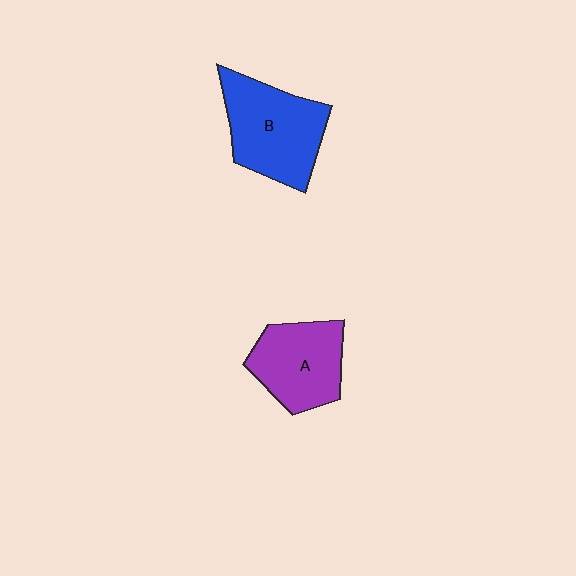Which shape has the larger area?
Shape B (blue).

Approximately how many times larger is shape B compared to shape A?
Approximately 1.2 times.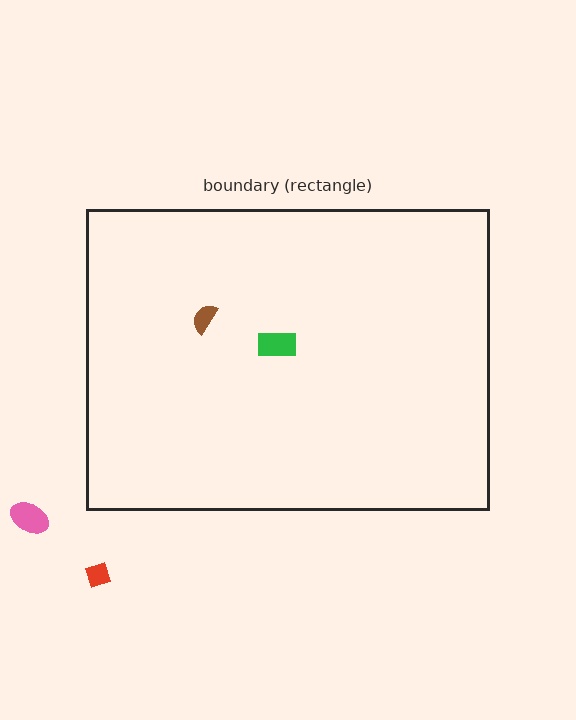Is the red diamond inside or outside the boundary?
Outside.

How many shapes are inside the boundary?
2 inside, 2 outside.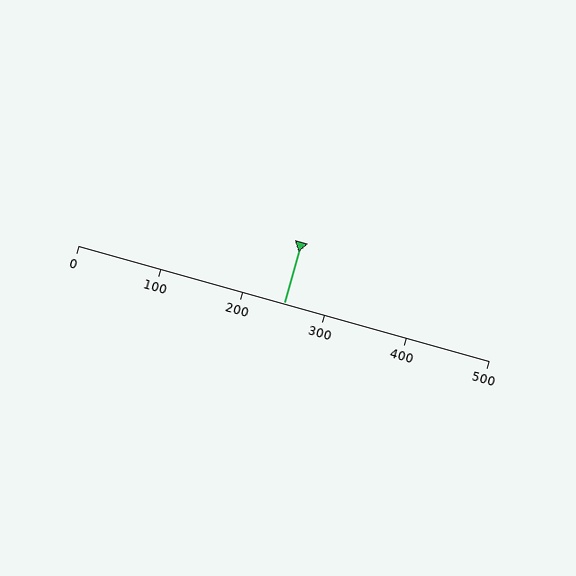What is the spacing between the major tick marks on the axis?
The major ticks are spaced 100 apart.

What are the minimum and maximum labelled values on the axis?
The axis runs from 0 to 500.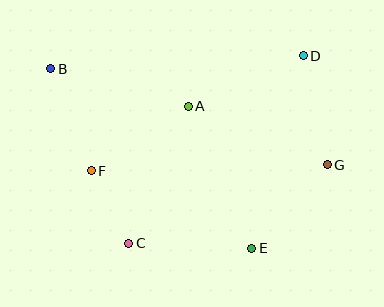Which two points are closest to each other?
Points C and F are closest to each other.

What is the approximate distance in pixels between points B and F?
The distance between B and F is approximately 110 pixels.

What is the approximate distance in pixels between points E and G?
The distance between E and G is approximately 112 pixels.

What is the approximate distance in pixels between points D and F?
The distance between D and F is approximately 241 pixels.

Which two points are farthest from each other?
Points B and G are farthest from each other.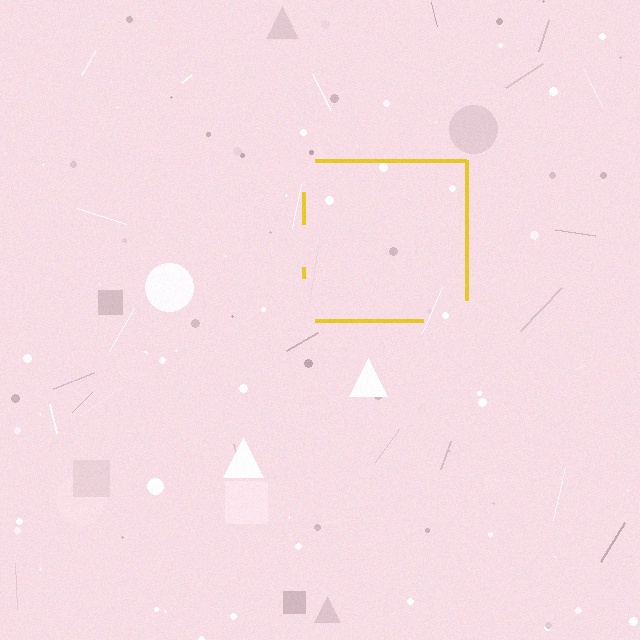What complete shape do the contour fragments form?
The contour fragments form a square.